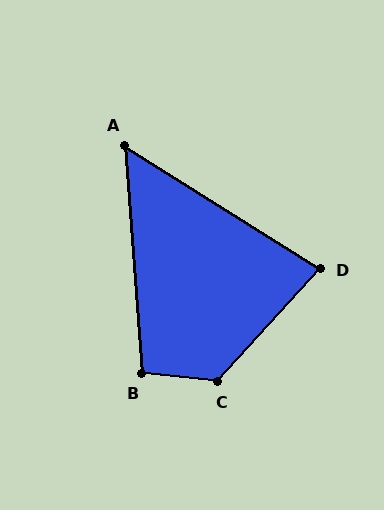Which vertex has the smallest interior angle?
A, at approximately 53 degrees.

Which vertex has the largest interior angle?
C, at approximately 127 degrees.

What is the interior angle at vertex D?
Approximately 80 degrees (acute).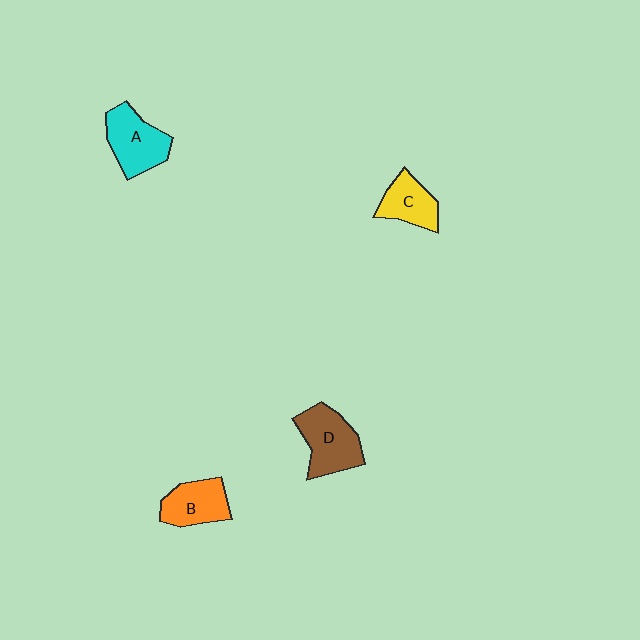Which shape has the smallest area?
Shape C (yellow).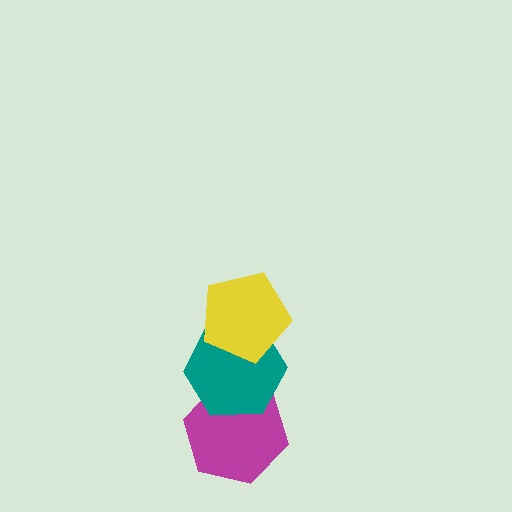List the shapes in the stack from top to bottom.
From top to bottom: the yellow pentagon, the teal hexagon, the magenta hexagon.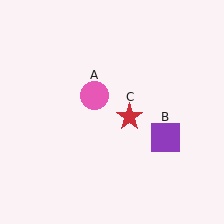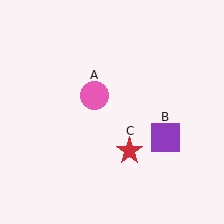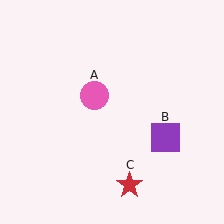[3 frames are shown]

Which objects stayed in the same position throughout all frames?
Pink circle (object A) and purple square (object B) remained stationary.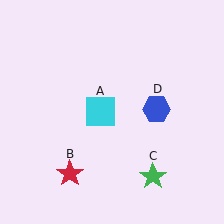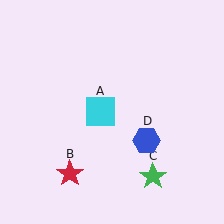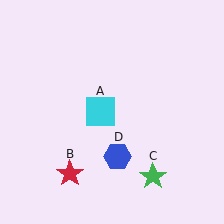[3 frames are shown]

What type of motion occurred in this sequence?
The blue hexagon (object D) rotated clockwise around the center of the scene.